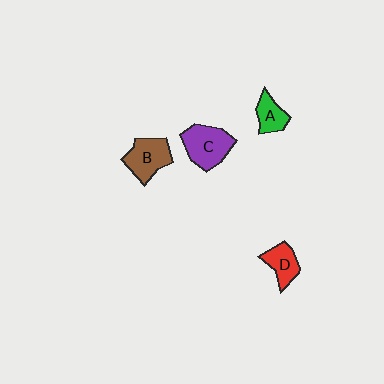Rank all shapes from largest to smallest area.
From largest to smallest: C (purple), B (brown), D (red), A (green).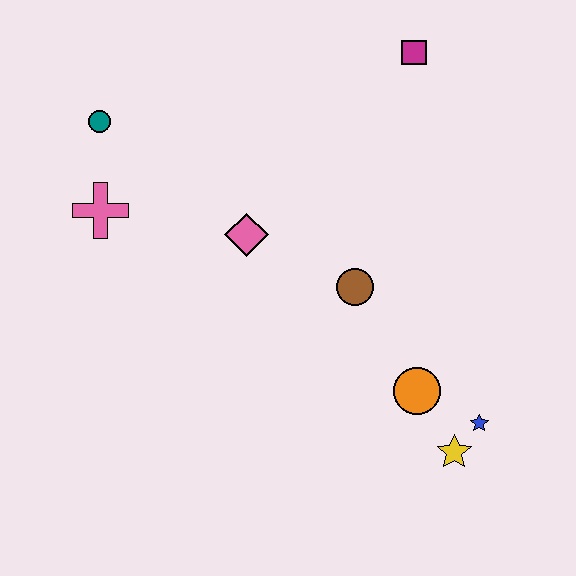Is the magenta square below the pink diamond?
No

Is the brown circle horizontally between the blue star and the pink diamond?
Yes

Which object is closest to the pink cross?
The teal circle is closest to the pink cross.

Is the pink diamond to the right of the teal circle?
Yes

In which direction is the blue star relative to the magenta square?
The blue star is below the magenta square.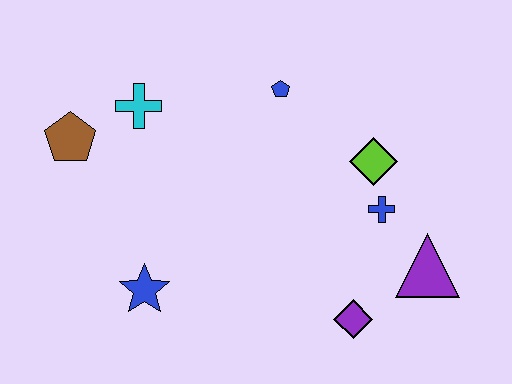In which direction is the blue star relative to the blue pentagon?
The blue star is below the blue pentagon.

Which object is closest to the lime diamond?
The blue cross is closest to the lime diamond.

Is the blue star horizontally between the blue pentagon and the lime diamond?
No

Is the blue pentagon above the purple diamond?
Yes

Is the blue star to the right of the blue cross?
No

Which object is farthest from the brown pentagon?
The purple triangle is farthest from the brown pentagon.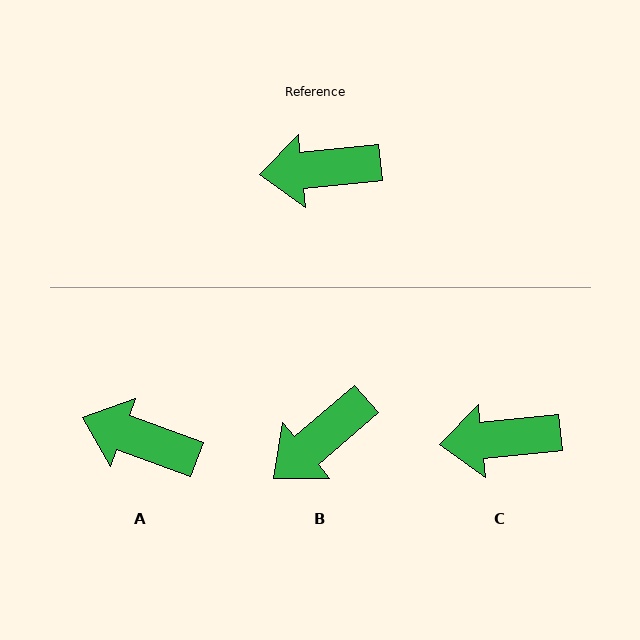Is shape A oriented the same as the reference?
No, it is off by about 26 degrees.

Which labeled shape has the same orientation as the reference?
C.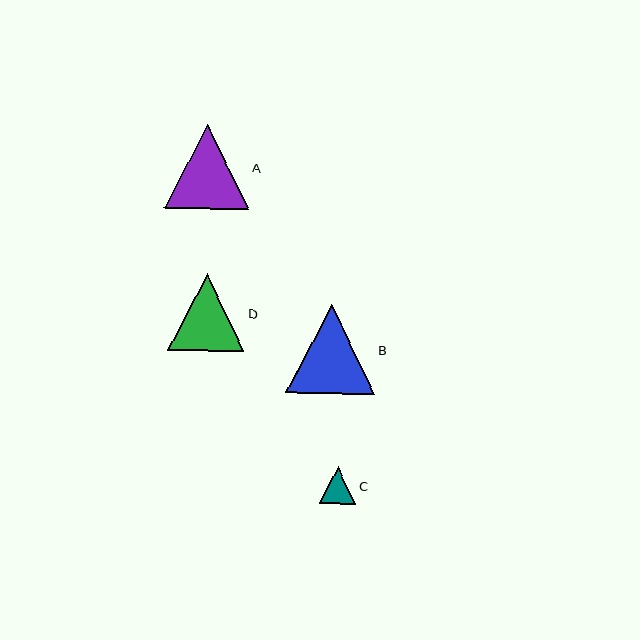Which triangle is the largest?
Triangle B is the largest with a size of approximately 89 pixels.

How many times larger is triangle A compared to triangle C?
Triangle A is approximately 2.3 times the size of triangle C.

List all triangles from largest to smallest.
From largest to smallest: B, A, D, C.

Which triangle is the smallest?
Triangle C is the smallest with a size of approximately 37 pixels.